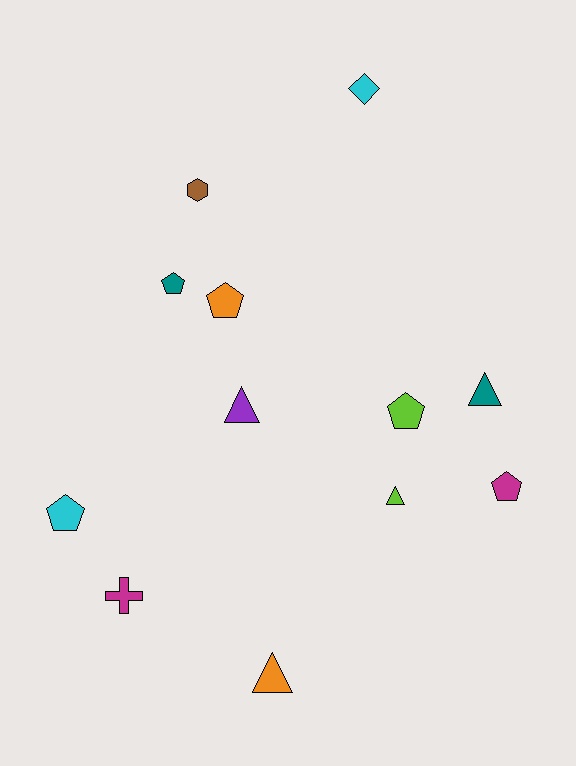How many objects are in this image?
There are 12 objects.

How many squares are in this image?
There are no squares.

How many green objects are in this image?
There are no green objects.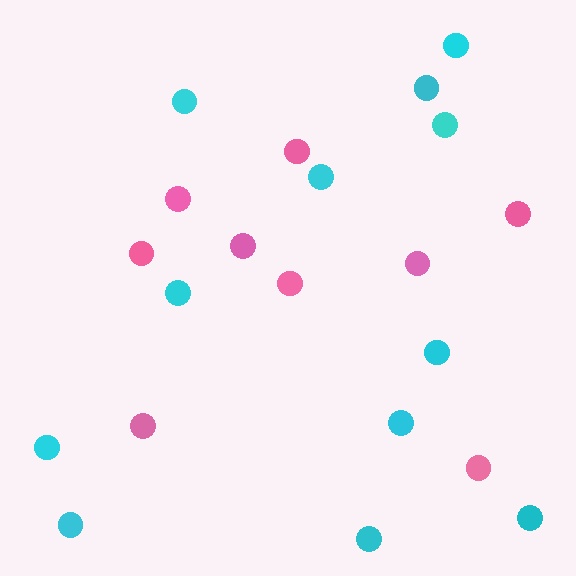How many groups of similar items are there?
There are 2 groups: one group of pink circles (9) and one group of cyan circles (12).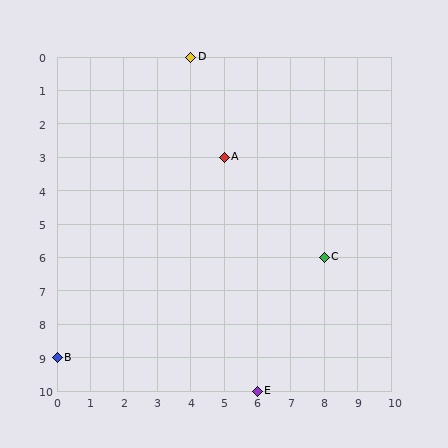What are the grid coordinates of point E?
Point E is at grid coordinates (6, 10).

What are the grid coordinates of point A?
Point A is at grid coordinates (5, 3).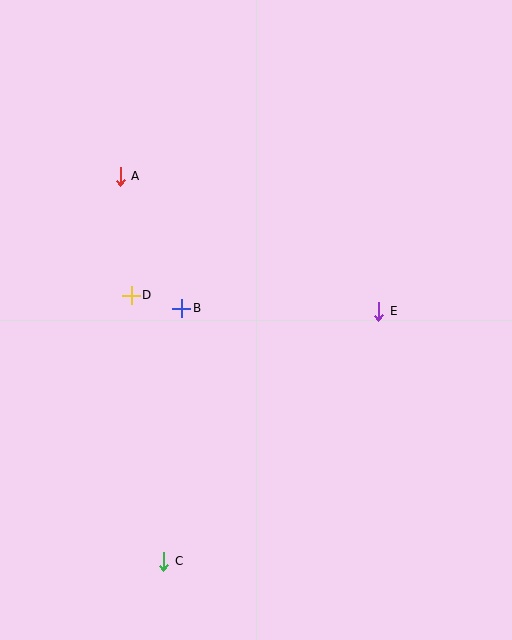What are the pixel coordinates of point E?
Point E is at (379, 311).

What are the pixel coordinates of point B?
Point B is at (182, 308).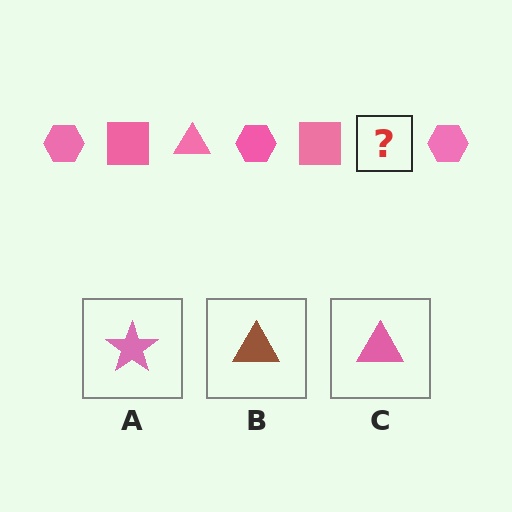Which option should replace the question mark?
Option C.